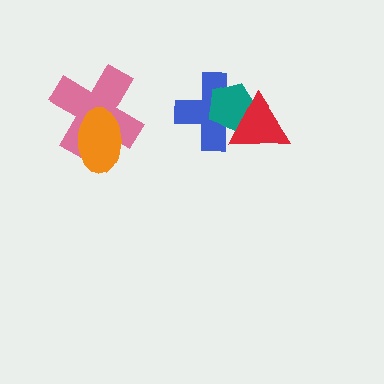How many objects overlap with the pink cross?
1 object overlaps with the pink cross.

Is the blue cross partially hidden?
Yes, it is partially covered by another shape.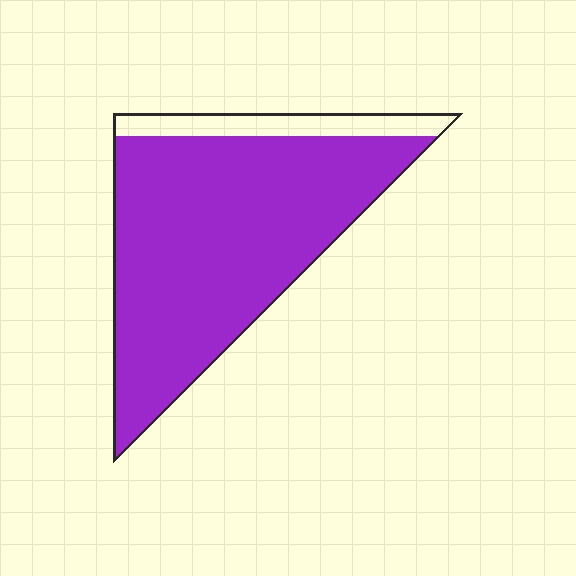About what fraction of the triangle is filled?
About seven eighths (7/8).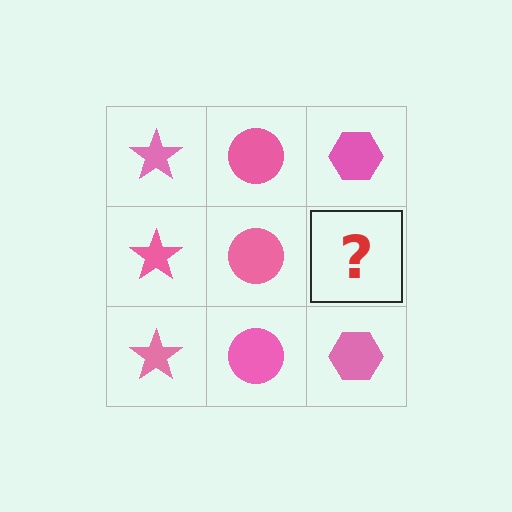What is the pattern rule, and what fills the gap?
The rule is that each column has a consistent shape. The gap should be filled with a pink hexagon.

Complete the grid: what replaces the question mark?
The question mark should be replaced with a pink hexagon.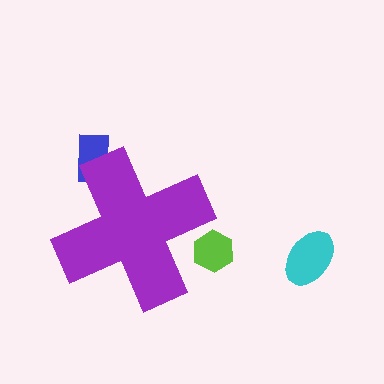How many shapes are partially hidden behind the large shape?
2 shapes are partially hidden.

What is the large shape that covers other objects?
A purple cross.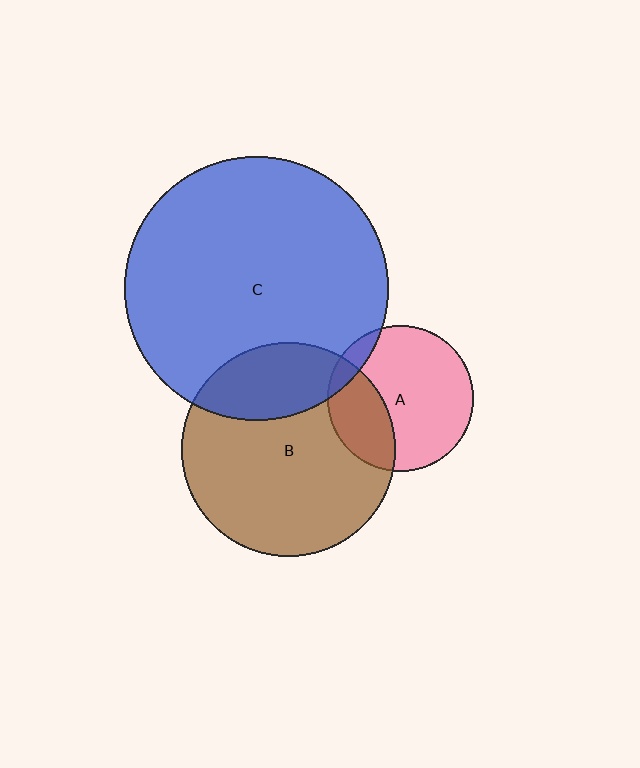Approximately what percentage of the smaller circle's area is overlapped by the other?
Approximately 25%.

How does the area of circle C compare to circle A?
Approximately 3.3 times.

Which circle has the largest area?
Circle C (blue).